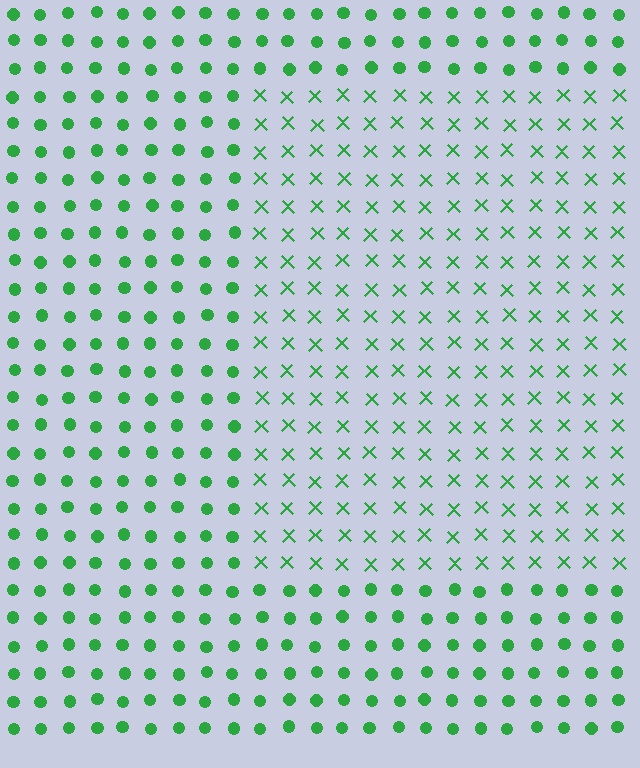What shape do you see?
I see a rectangle.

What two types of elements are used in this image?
The image uses X marks inside the rectangle region and circles outside it.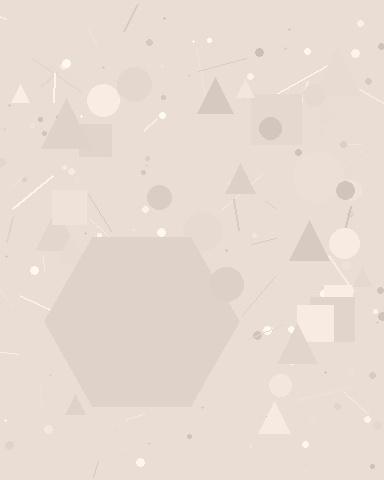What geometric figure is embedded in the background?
A hexagon is embedded in the background.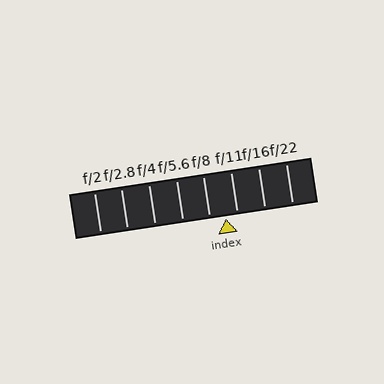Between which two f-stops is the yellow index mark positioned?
The index mark is between f/8 and f/11.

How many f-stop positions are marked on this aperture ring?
There are 8 f-stop positions marked.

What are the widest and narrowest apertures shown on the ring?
The widest aperture shown is f/2 and the narrowest is f/22.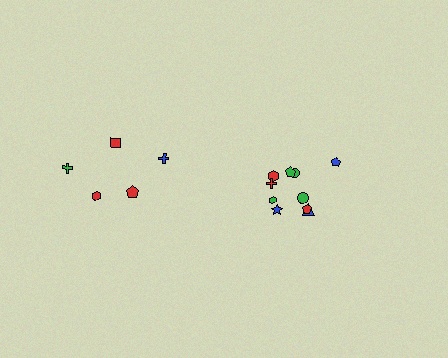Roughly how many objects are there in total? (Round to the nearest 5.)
Roughly 15 objects in total.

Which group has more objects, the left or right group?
The right group.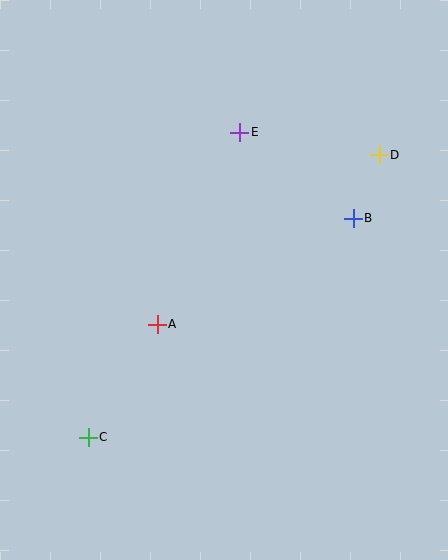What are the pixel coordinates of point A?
Point A is at (157, 324).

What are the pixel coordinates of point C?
Point C is at (88, 437).